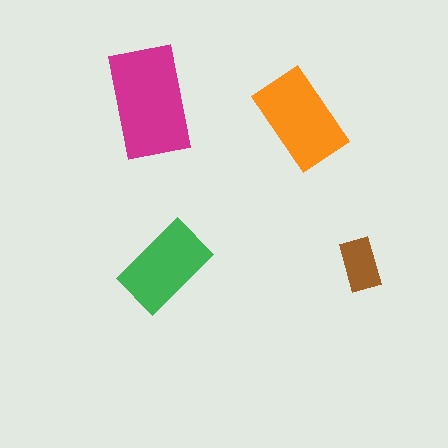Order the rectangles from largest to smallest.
the magenta one, the orange one, the green one, the brown one.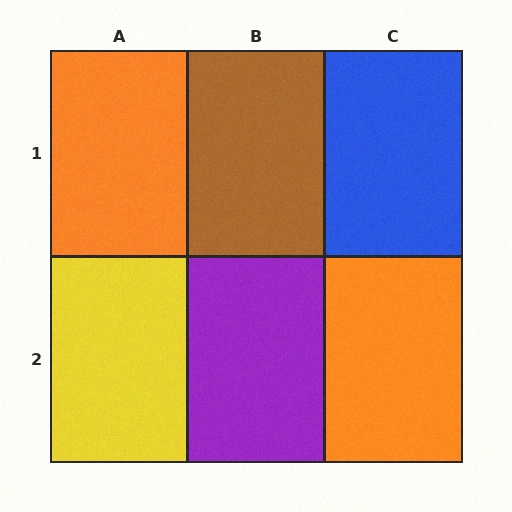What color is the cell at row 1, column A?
Orange.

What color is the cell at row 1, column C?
Blue.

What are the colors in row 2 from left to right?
Yellow, purple, orange.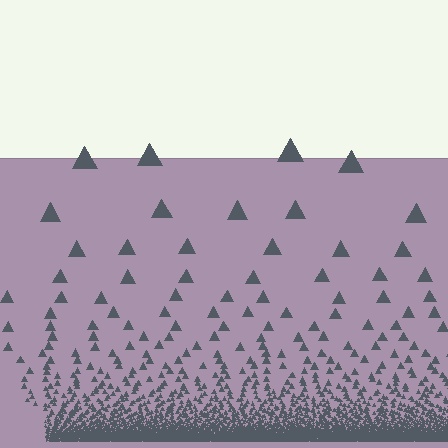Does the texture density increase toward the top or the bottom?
Density increases toward the bottom.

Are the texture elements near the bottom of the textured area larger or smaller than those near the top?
Smaller. The gradient is inverted — elements near the bottom are smaller and denser.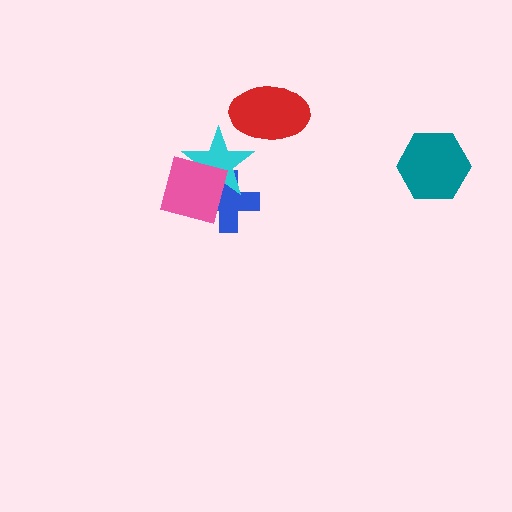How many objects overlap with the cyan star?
2 objects overlap with the cyan star.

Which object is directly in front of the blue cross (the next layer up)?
The cyan star is directly in front of the blue cross.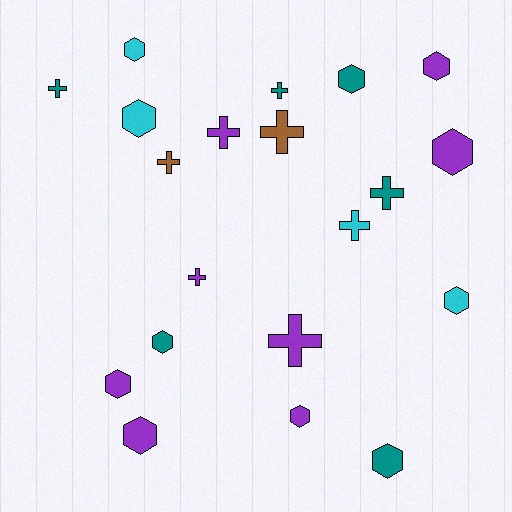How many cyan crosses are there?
There is 1 cyan cross.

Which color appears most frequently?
Purple, with 8 objects.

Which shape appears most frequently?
Hexagon, with 11 objects.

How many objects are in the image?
There are 20 objects.